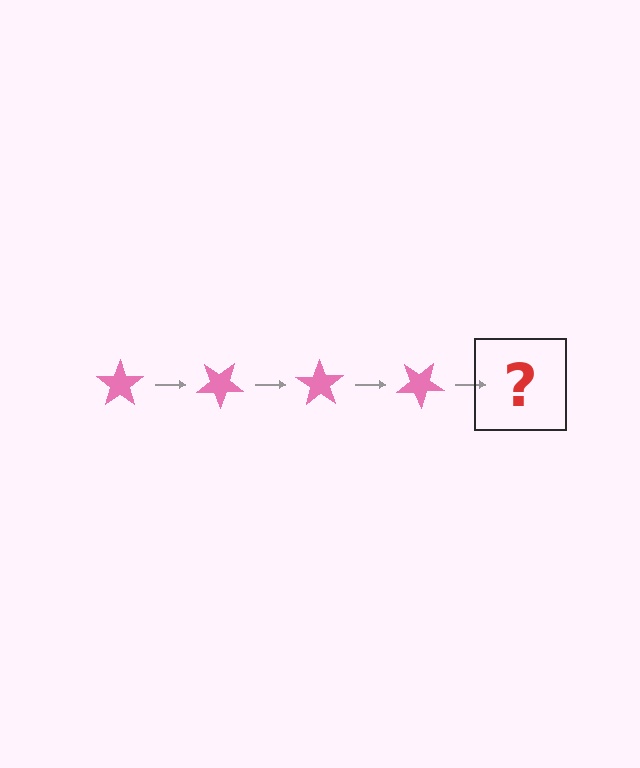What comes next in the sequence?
The next element should be a pink star rotated 140 degrees.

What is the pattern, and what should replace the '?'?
The pattern is that the star rotates 35 degrees each step. The '?' should be a pink star rotated 140 degrees.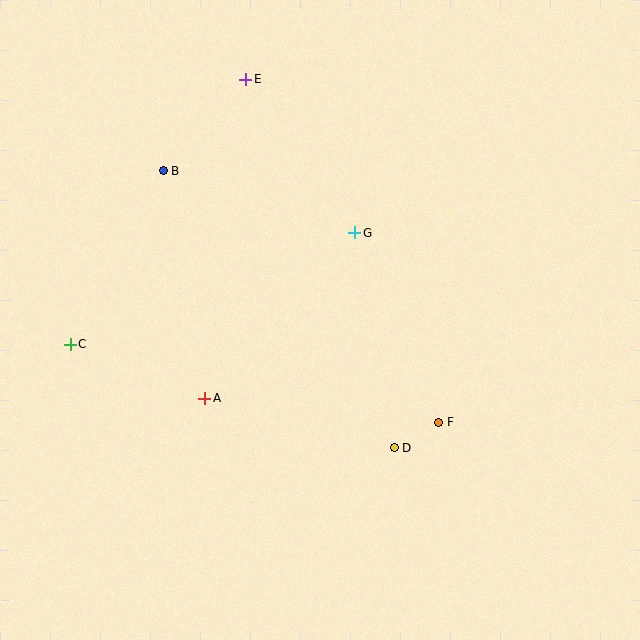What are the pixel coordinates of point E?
Point E is at (246, 79).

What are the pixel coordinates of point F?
Point F is at (439, 422).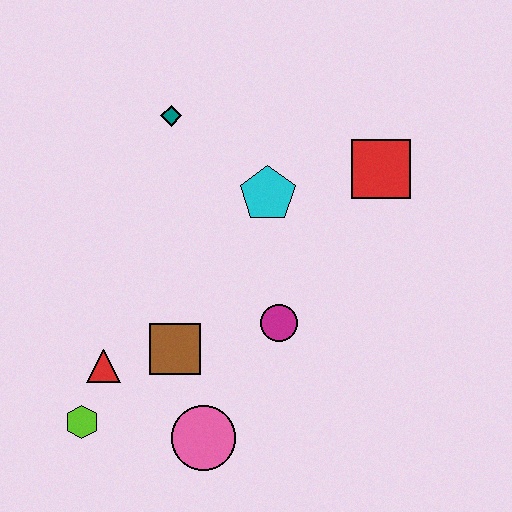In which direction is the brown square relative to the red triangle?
The brown square is to the right of the red triangle.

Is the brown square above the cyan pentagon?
No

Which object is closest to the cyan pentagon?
The red square is closest to the cyan pentagon.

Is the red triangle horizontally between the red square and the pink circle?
No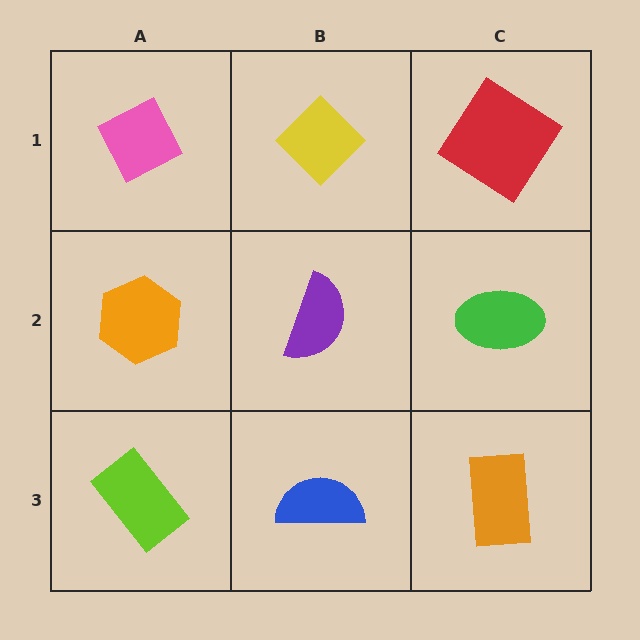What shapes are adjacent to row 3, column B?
A purple semicircle (row 2, column B), a lime rectangle (row 3, column A), an orange rectangle (row 3, column C).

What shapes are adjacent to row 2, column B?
A yellow diamond (row 1, column B), a blue semicircle (row 3, column B), an orange hexagon (row 2, column A), a green ellipse (row 2, column C).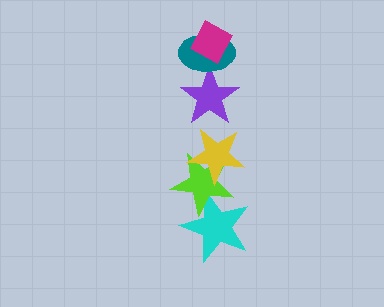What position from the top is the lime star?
The lime star is 5th from the top.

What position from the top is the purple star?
The purple star is 3rd from the top.